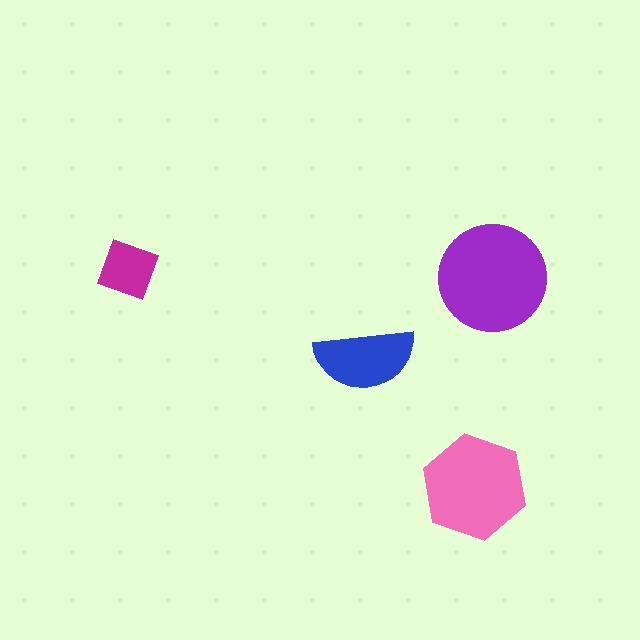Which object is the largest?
The purple circle.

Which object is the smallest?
The magenta square.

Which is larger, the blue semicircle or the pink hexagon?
The pink hexagon.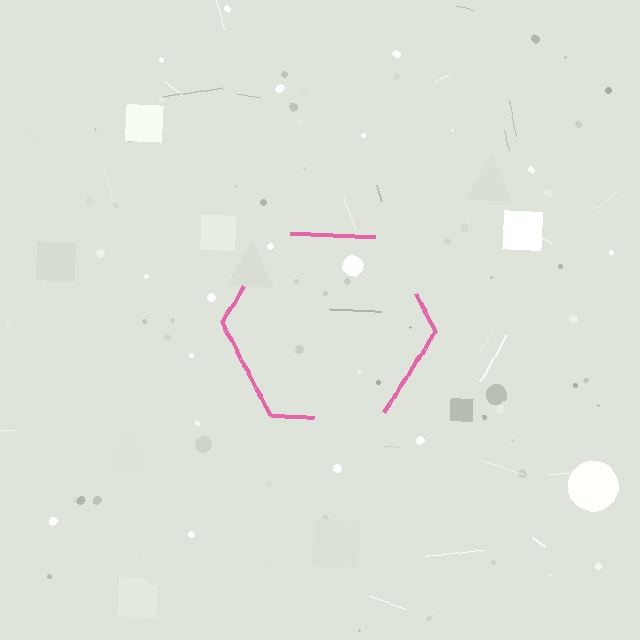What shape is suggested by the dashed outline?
The dashed outline suggests a hexagon.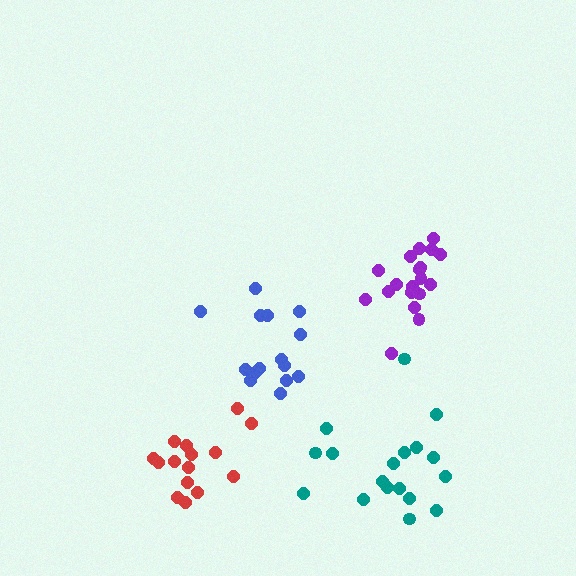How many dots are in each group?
Group 1: 15 dots, Group 2: 20 dots, Group 3: 18 dots, Group 4: 15 dots (68 total).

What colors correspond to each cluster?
The clusters are colored: blue, purple, teal, red.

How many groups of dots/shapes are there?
There are 4 groups.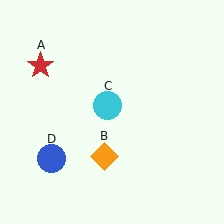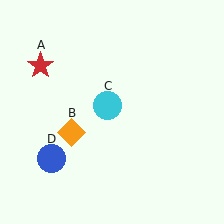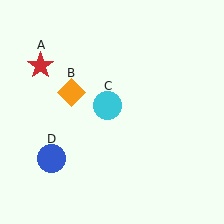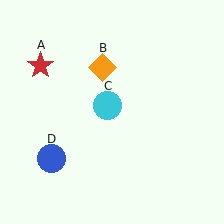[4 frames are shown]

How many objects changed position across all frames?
1 object changed position: orange diamond (object B).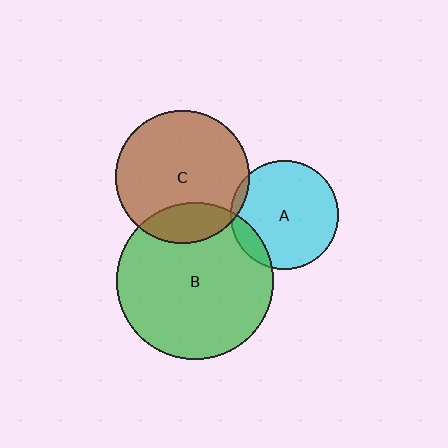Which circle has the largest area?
Circle B (green).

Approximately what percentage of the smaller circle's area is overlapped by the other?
Approximately 20%.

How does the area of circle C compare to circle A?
Approximately 1.5 times.